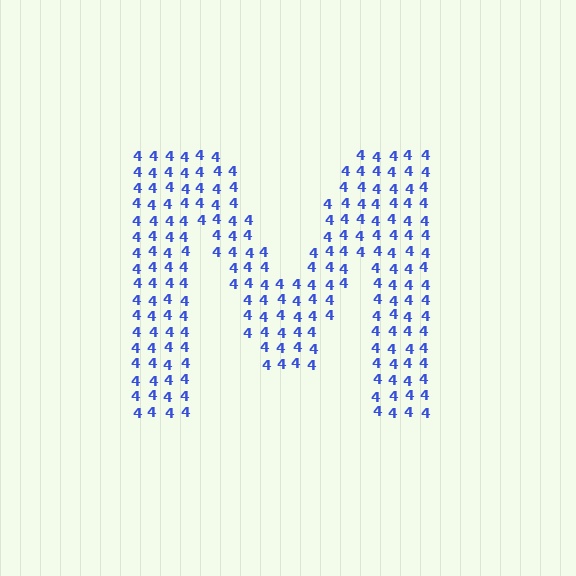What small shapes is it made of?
It is made of small digit 4's.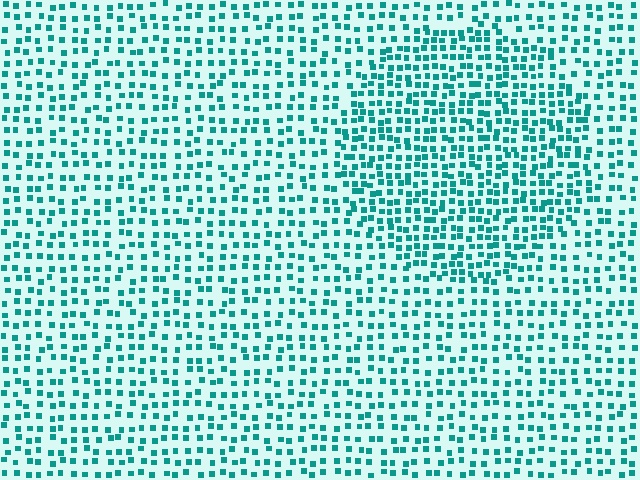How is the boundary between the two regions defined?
The boundary is defined by a change in element density (approximately 1.6x ratio). All elements are the same color, size, and shape.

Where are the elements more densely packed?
The elements are more densely packed inside the circle boundary.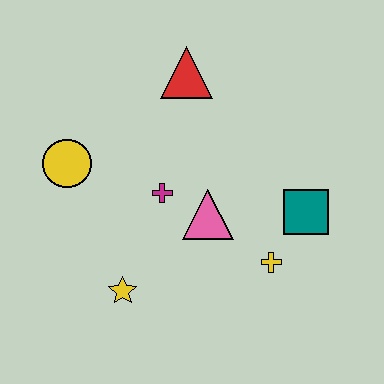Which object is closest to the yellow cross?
The teal square is closest to the yellow cross.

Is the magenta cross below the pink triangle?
No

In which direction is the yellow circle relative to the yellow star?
The yellow circle is above the yellow star.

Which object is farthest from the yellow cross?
The yellow circle is farthest from the yellow cross.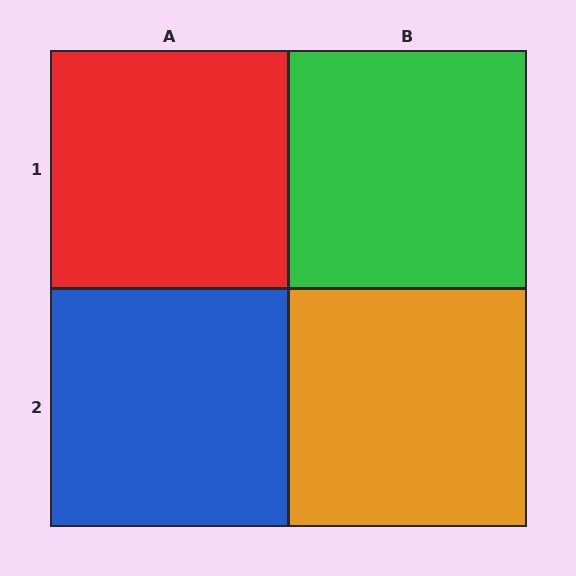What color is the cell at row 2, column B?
Orange.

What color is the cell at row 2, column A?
Blue.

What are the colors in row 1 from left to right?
Red, green.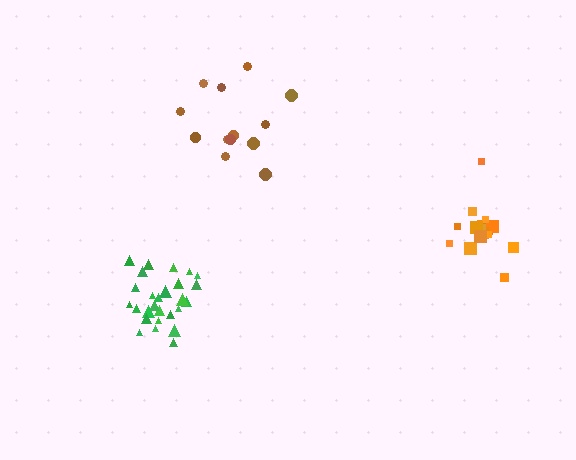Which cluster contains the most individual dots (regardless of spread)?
Green (27).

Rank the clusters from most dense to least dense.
green, orange, brown.